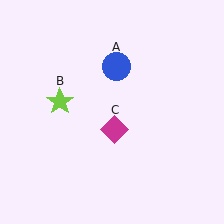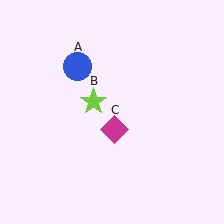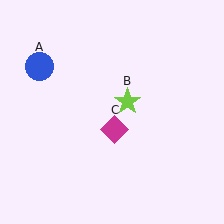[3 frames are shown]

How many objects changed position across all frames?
2 objects changed position: blue circle (object A), lime star (object B).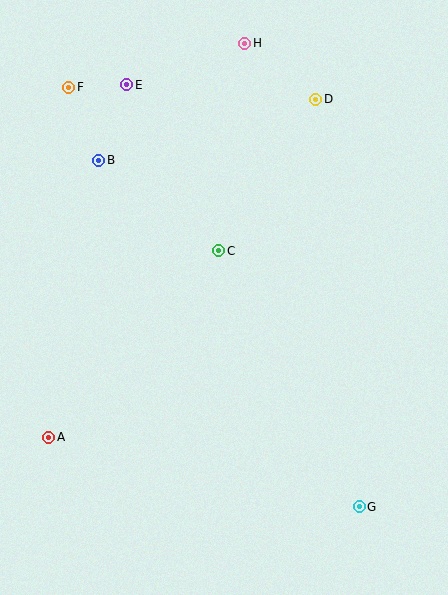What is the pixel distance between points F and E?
The distance between F and E is 58 pixels.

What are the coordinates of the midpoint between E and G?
The midpoint between E and G is at (243, 295).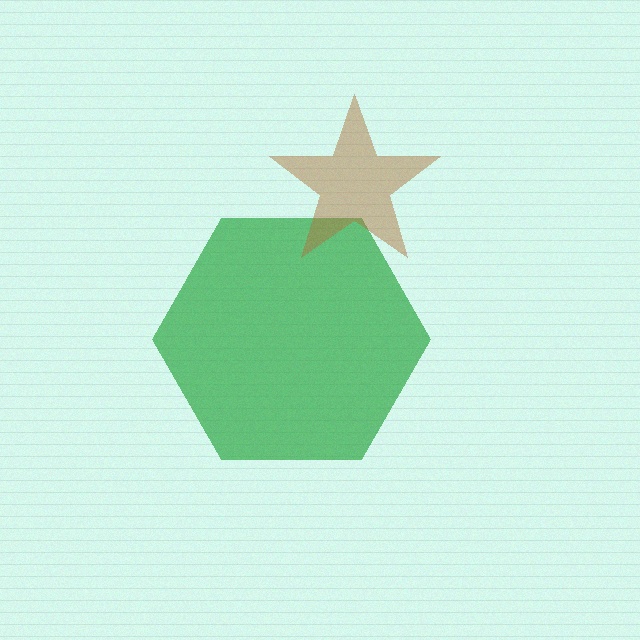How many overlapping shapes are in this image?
There are 2 overlapping shapes in the image.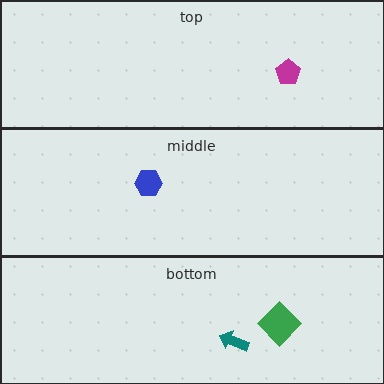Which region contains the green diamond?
The bottom region.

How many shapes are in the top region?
1.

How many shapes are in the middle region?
1.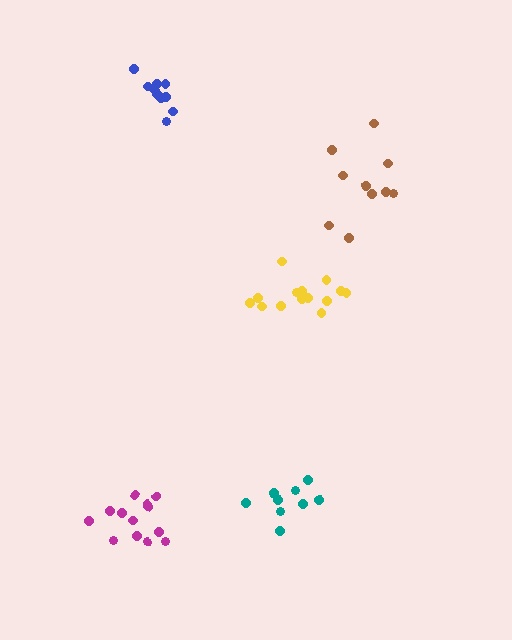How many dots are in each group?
Group 1: 15 dots, Group 2: 10 dots, Group 3: 9 dots, Group 4: 13 dots, Group 5: 10 dots (57 total).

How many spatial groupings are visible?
There are 5 spatial groupings.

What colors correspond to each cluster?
The clusters are colored: yellow, blue, teal, magenta, brown.